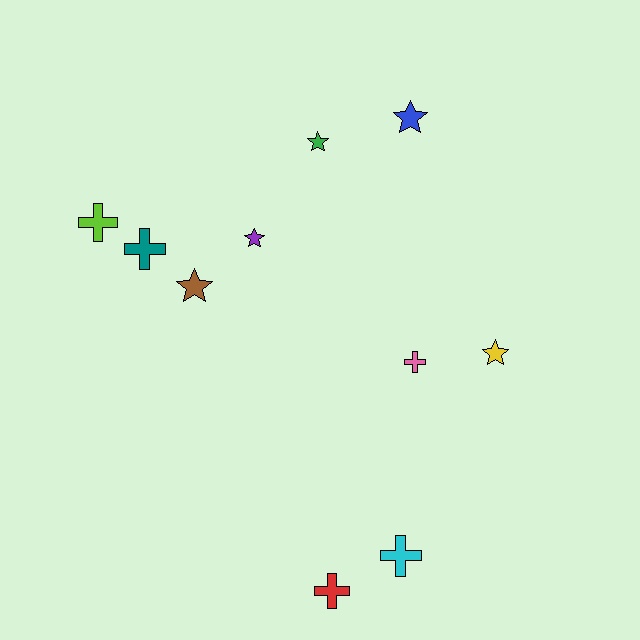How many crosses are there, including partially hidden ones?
There are 5 crosses.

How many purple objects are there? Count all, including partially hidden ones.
There is 1 purple object.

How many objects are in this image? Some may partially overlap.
There are 10 objects.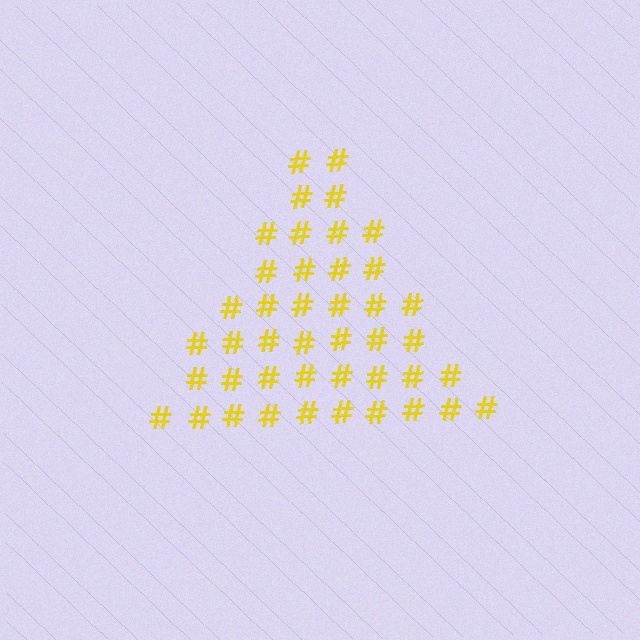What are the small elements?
The small elements are hash symbols.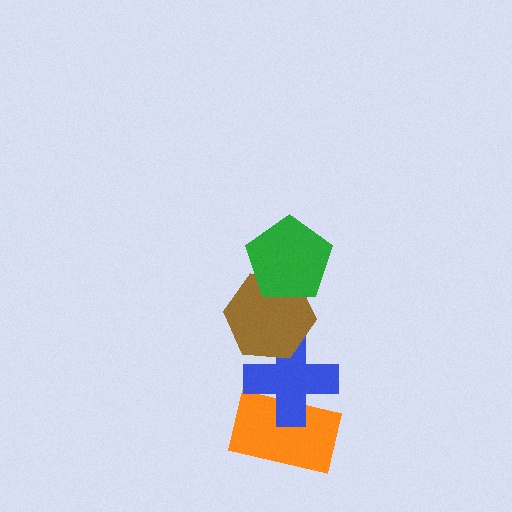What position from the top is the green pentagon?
The green pentagon is 1st from the top.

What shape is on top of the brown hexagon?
The green pentagon is on top of the brown hexagon.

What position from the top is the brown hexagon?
The brown hexagon is 2nd from the top.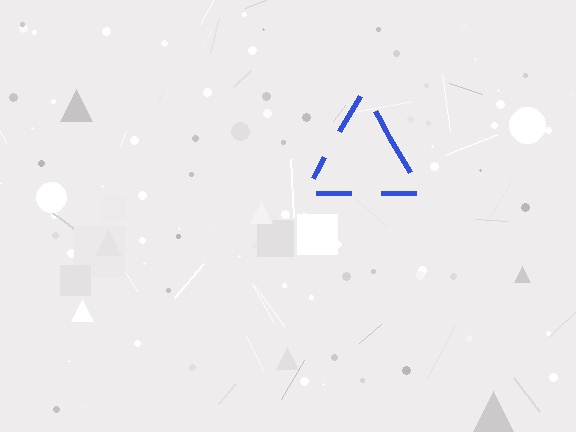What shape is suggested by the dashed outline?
The dashed outline suggests a triangle.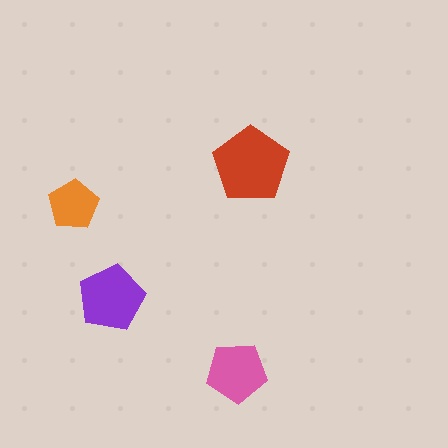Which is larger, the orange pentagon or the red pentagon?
The red one.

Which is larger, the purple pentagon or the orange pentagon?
The purple one.